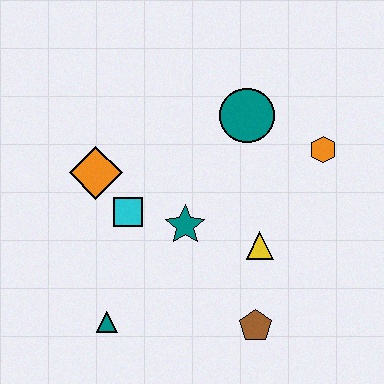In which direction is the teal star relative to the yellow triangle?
The teal star is to the left of the yellow triangle.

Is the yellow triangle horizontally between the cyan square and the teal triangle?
No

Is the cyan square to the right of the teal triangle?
Yes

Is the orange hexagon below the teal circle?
Yes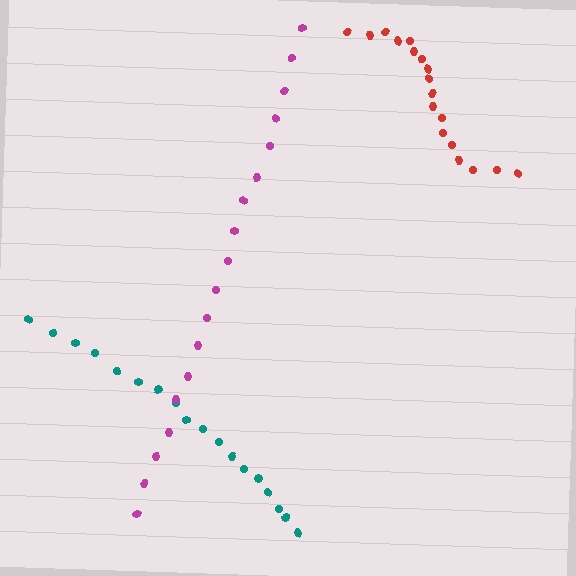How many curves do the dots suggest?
There are 3 distinct paths.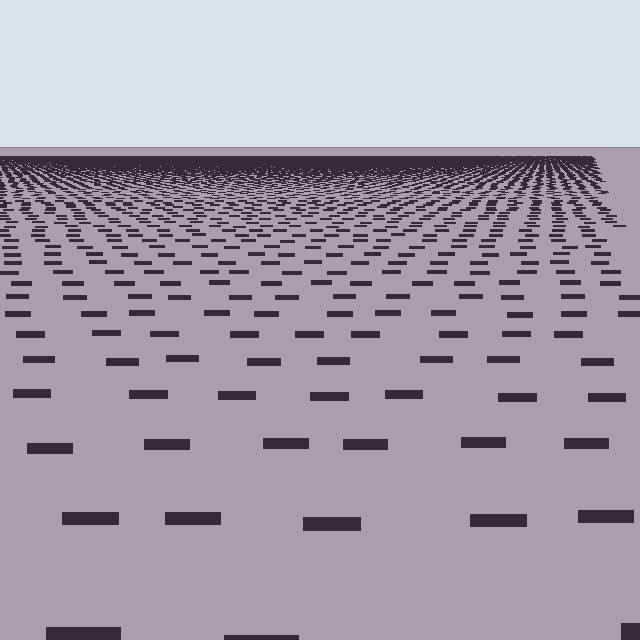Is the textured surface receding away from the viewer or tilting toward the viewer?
The surface is receding away from the viewer. Texture elements get smaller and denser toward the top.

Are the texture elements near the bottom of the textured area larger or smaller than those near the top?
Larger. Near the bottom, elements are closer to the viewer and appear at a bigger on-screen size.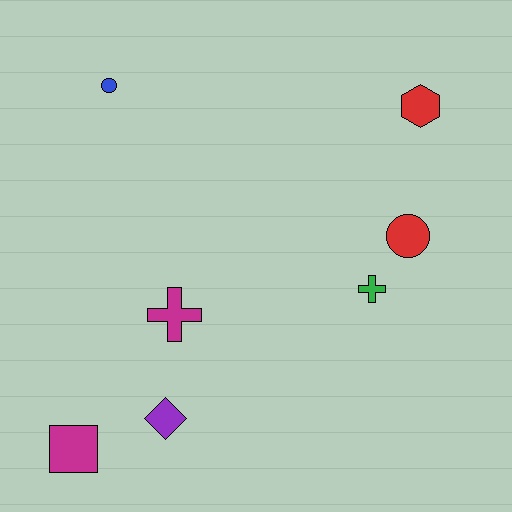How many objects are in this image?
There are 7 objects.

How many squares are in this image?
There is 1 square.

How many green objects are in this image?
There is 1 green object.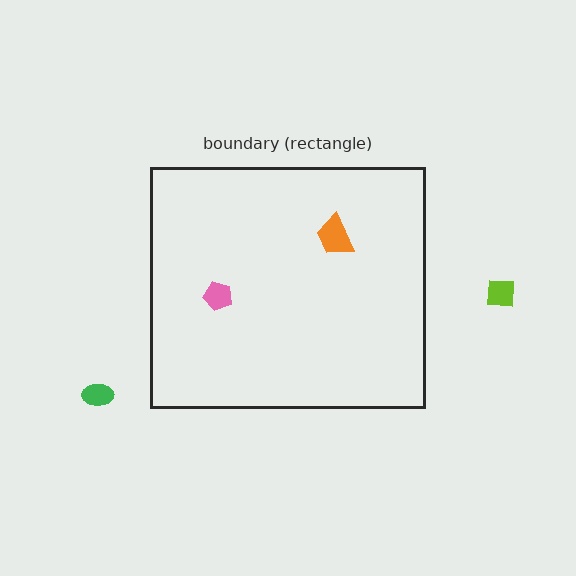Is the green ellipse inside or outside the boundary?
Outside.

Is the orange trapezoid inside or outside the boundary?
Inside.